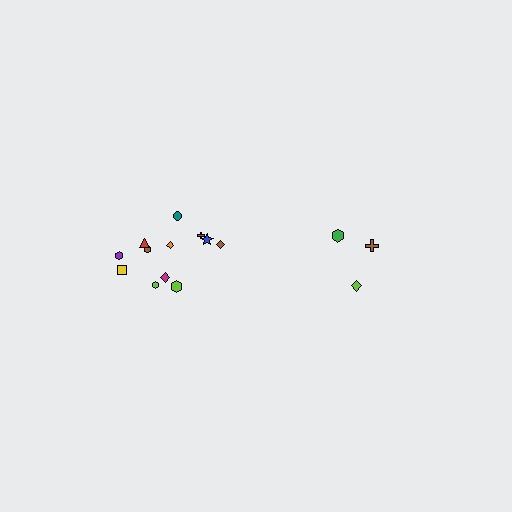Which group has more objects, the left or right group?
The left group.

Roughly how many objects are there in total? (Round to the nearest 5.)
Roughly 15 objects in total.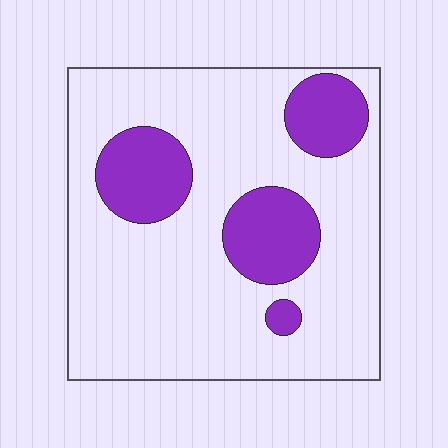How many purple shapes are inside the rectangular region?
4.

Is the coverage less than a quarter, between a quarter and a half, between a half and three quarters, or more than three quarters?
Less than a quarter.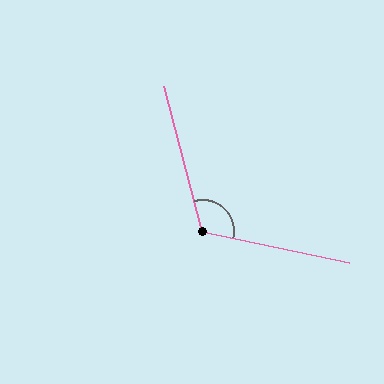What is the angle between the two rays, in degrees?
Approximately 117 degrees.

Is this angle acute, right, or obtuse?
It is obtuse.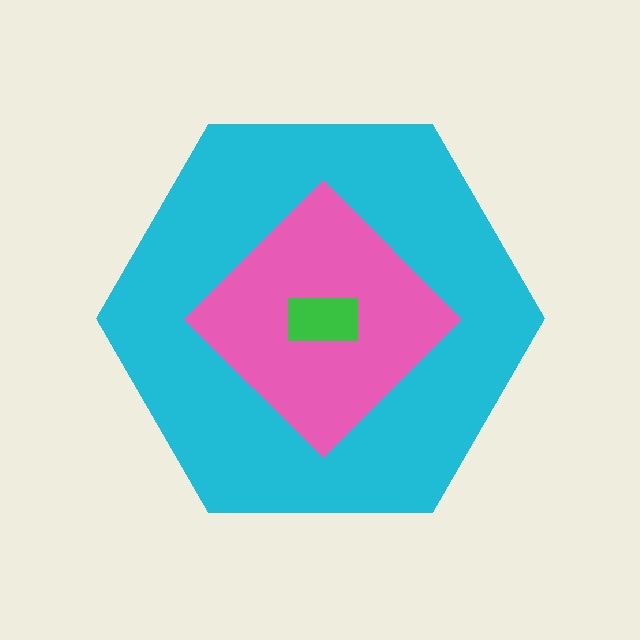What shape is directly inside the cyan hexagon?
The pink diamond.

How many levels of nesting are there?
3.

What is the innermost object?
The green rectangle.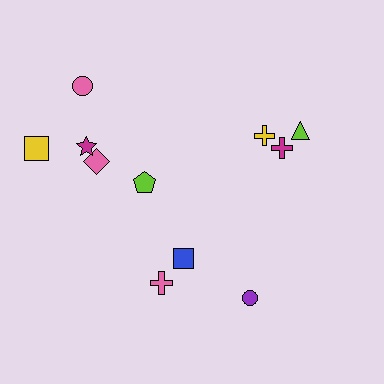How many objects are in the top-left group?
There are 5 objects.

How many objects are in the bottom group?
There are 3 objects.